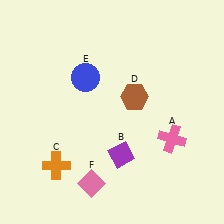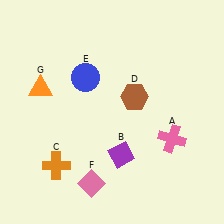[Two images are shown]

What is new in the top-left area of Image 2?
An orange triangle (G) was added in the top-left area of Image 2.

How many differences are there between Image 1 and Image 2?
There is 1 difference between the two images.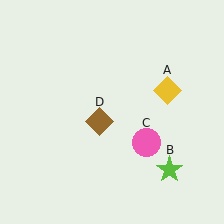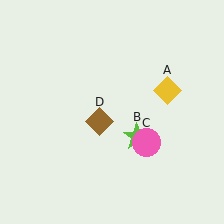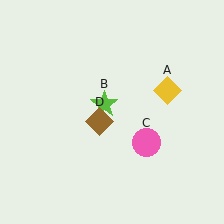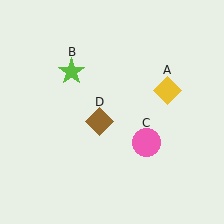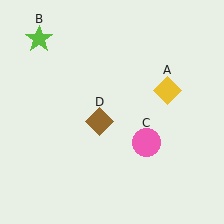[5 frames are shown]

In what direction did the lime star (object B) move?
The lime star (object B) moved up and to the left.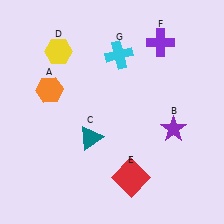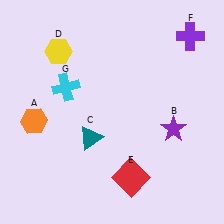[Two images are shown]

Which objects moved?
The objects that moved are: the orange hexagon (A), the purple cross (F), the cyan cross (G).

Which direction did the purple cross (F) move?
The purple cross (F) moved right.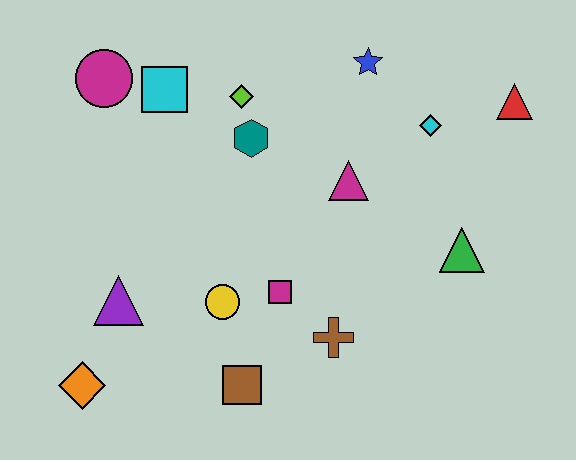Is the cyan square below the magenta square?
No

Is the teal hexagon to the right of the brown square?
Yes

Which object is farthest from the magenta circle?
The red triangle is farthest from the magenta circle.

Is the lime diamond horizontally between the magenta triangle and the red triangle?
No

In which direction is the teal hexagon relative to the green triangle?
The teal hexagon is to the left of the green triangle.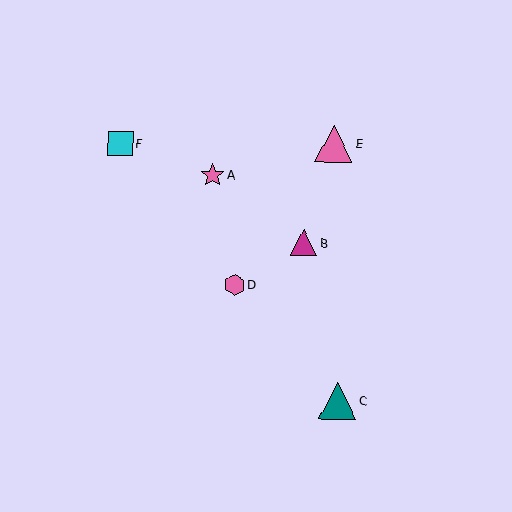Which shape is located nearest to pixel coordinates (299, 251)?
The magenta triangle (labeled B) at (304, 243) is nearest to that location.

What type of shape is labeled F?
Shape F is a cyan square.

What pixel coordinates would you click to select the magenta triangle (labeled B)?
Click at (304, 243) to select the magenta triangle B.